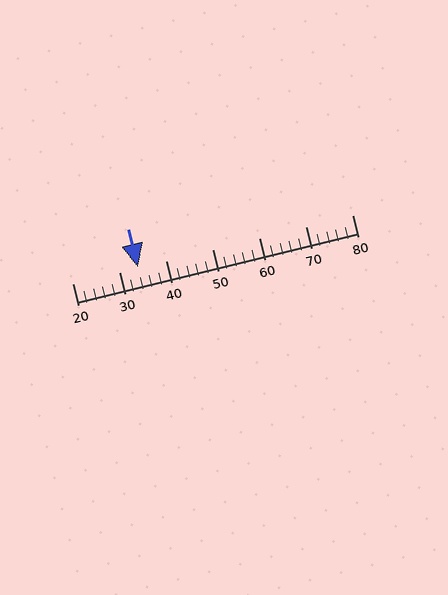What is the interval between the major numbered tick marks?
The major tick marks are spaced 10 units apart.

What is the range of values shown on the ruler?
The ruler shows values from 20 to 80.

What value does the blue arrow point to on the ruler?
The blue arrow points to approximately 34.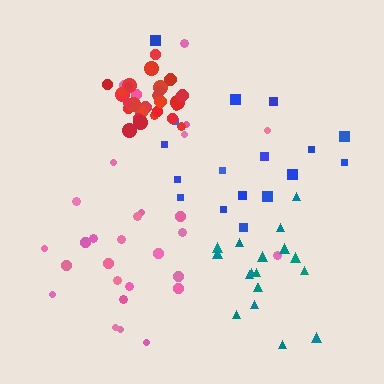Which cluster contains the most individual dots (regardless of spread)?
Pink (29).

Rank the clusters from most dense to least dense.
red, teal, pink, blue.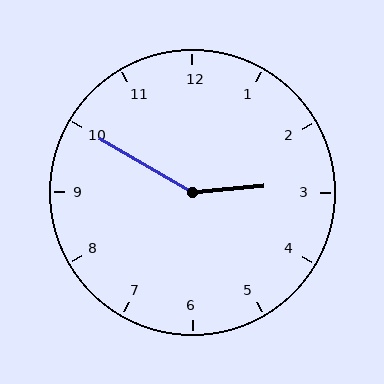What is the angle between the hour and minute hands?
Approximately 145 degrees.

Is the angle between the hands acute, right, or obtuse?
It is obtuse.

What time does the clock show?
2:50.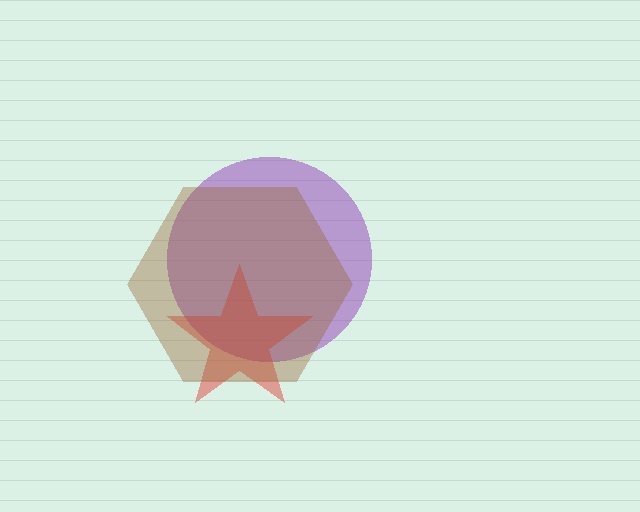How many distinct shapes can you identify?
There are 3 distinct shapes: a purple circle, a red star, a brown hexagon.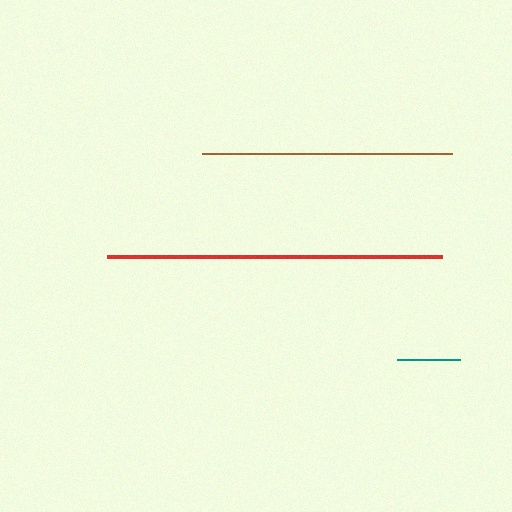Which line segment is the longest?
The red line is the longest at approximately 335 pixels.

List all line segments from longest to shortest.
From longest to shortest: red, brown, teal.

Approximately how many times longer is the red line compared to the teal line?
The red line is approximately 5.4 times the length of the teal line.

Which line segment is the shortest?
The teal line is the shortest at approximately 62 pixels.